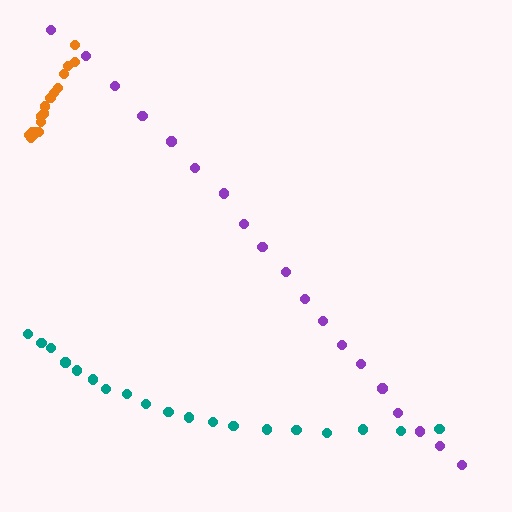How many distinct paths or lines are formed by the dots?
There are 3 distinct paths.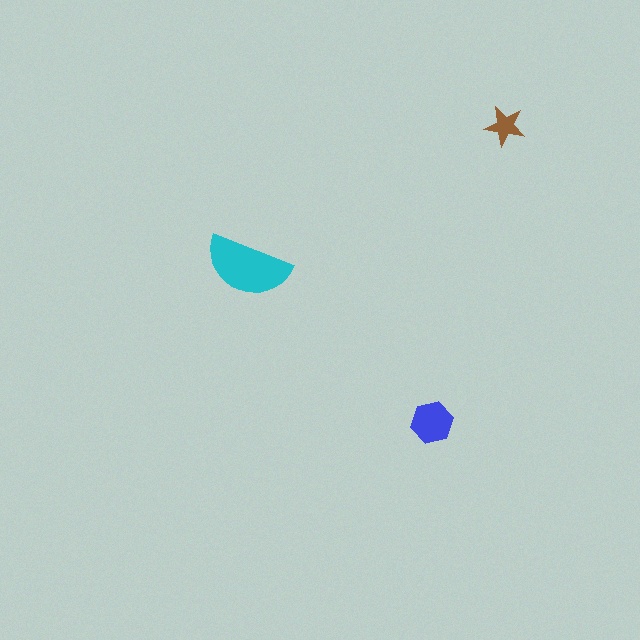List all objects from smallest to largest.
The brown star, the blue hexagon, the cyan semicircle.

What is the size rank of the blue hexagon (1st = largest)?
2nd.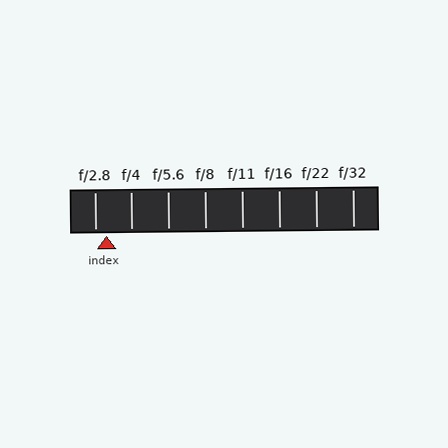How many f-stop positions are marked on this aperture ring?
There are 8 f-stop positions marked.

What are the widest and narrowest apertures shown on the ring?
The widest aperture shown is f/2.8 and the narrowest is f/32.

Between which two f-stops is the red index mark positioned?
The index mark is between f/2.8 and f/4.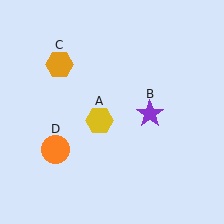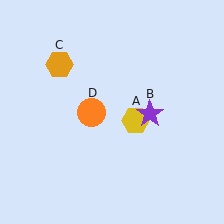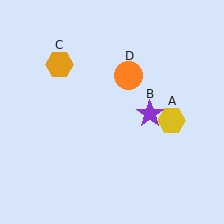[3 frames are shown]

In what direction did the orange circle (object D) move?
The orange circle (object D) moved up and to the right.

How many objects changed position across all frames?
2 objects changed position: yellow hexagon (object A), orange circle (object D).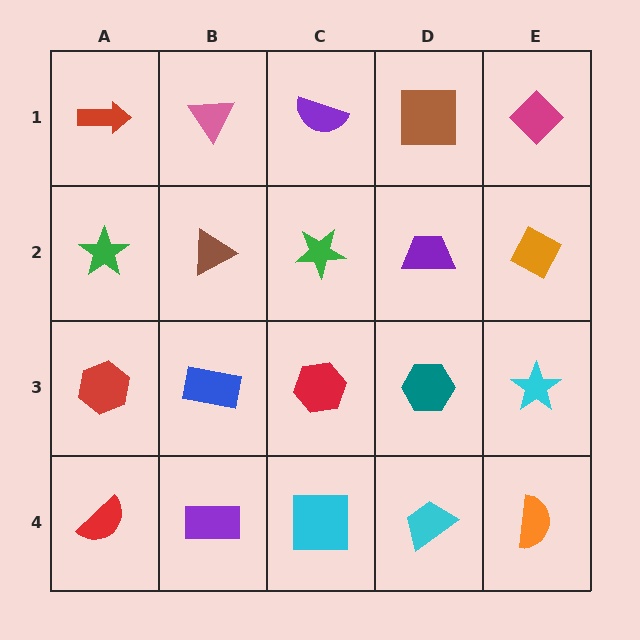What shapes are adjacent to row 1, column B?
A brown triangle (row 2, column B), a red arrow (row 1, column A), a purple semicircle (row 1, column C).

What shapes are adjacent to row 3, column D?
A purple trapezoid (row 2, column D), a cyan trapezoid (row 4, column D), a red hexagon (row 3, column C), a cyan star (row 3, column E).